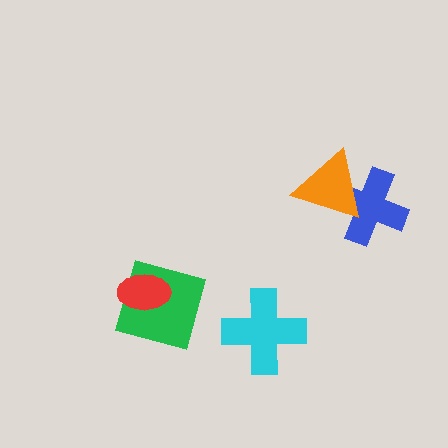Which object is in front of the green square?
The red ellipse is in front of the green square.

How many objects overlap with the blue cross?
1 object overlaps with the blue cross.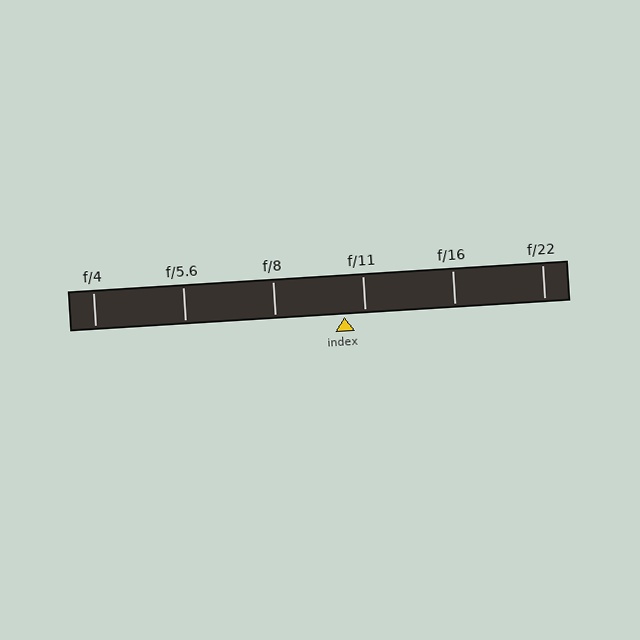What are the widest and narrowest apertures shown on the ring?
The widest aperture shown is f/4 and the narrowest is f/22.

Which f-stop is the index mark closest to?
The index mark is closest to f/11.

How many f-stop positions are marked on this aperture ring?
There are 6 f-stop positions marked.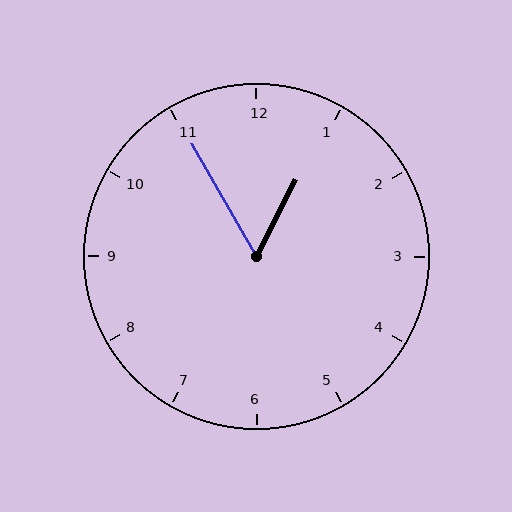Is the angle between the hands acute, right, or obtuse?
It is acute.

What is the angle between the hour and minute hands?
Approximately 58 degrees.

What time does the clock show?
12:55.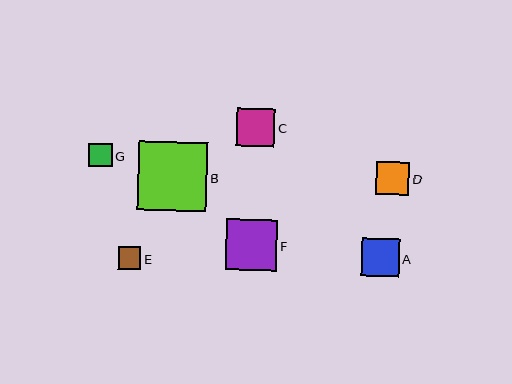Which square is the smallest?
Square E is the smallest with a size of approximately 22 pixels.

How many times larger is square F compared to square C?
Square F is approximately 1.4 times the size of square C.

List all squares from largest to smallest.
From largest to smallest: B, F, A, C, D, G, E.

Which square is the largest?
Square B is the largest with a size of approximately 69 pixels.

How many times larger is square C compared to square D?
Square C is approximately 1.1 times the size of square D.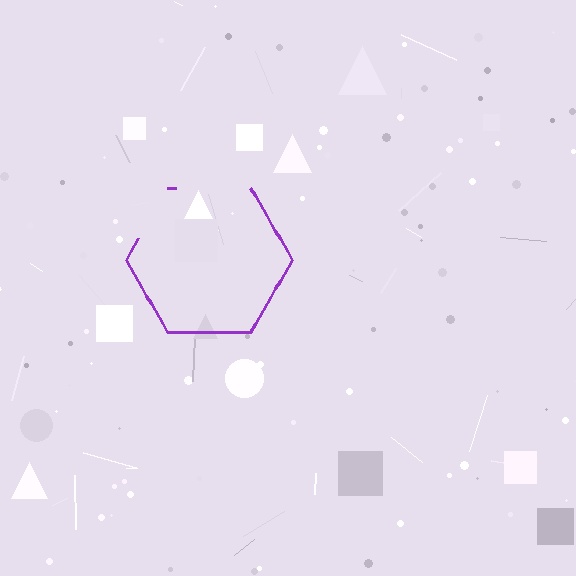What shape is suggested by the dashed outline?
The dashed outline suggests a hexagon.